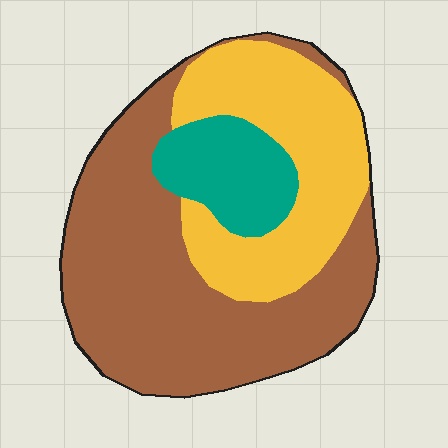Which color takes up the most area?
Brown, at roughly 55%.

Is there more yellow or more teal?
Yellow.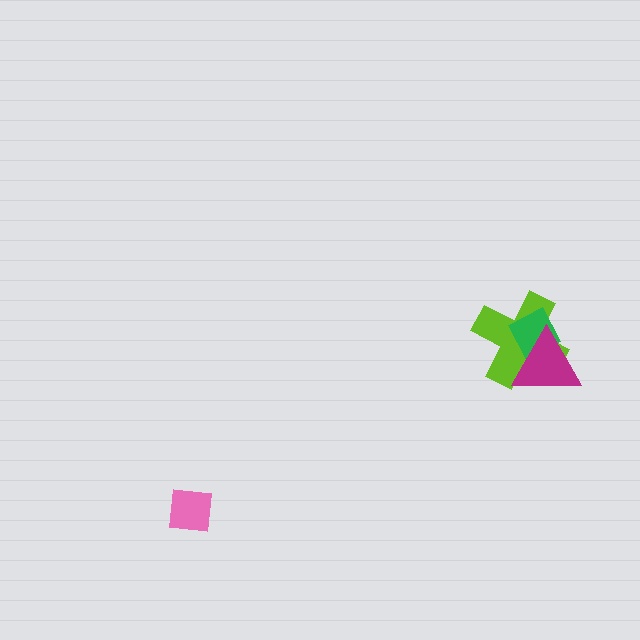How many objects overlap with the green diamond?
2 objects overlap with the green diamond.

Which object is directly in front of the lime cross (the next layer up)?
The green diamond is directly in front of the lime cross.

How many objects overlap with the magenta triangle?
2 objects overlap with the magenta triangle.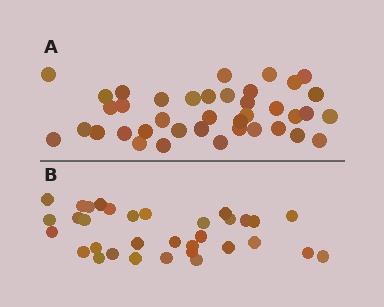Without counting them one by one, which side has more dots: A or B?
Region A (the top region) has more dots.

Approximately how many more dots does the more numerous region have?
Region A has about 6 more dots than region B.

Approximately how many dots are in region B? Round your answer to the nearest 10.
About 30 dots. (The exact count is 33, which rounds to 30.)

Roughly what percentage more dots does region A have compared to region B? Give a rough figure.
About 20% more.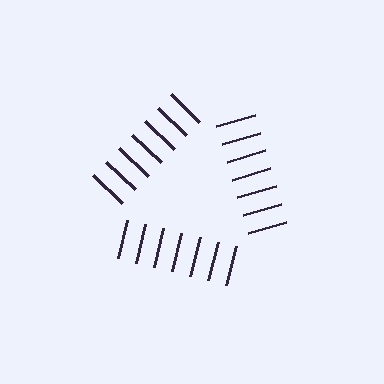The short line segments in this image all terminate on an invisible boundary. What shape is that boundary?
An illusory triangle — the line segments terminate on its edges but no continuous stroke is drawn.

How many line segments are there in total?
21 — 7 along each of the 3 edges.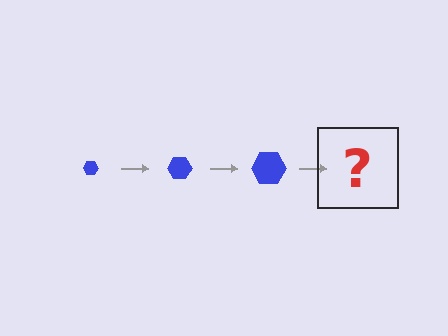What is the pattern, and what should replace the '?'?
The pattern is that the hexagon gets progressively larger each step. The '?' should be a blue hexagon, larger than the previous one.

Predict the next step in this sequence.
The next step is a blue hexagon, larger than the previous one.